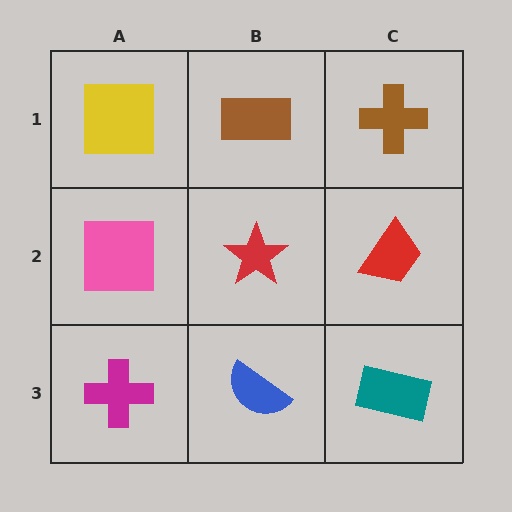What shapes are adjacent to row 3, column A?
A pink square (row 2, column A), a blue semicircle (row 3, column B).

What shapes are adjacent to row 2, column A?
A yellow square (row 1, column A), a magenta cross (row 3, column A), a red star (row 2, column B).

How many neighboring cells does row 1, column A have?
2.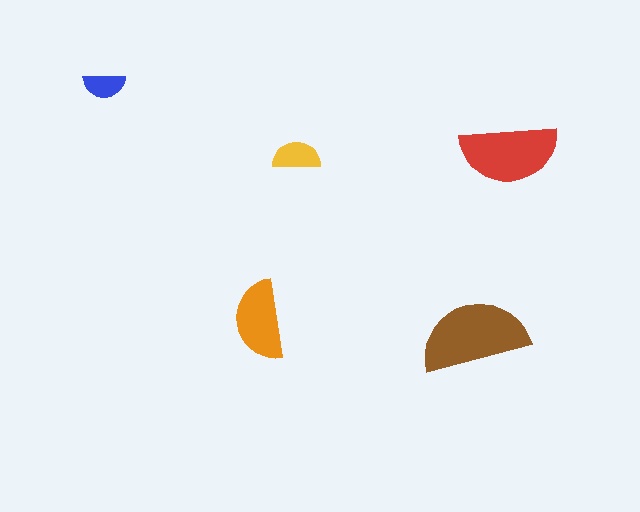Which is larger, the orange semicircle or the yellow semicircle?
The orange one.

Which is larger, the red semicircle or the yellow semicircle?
The red one.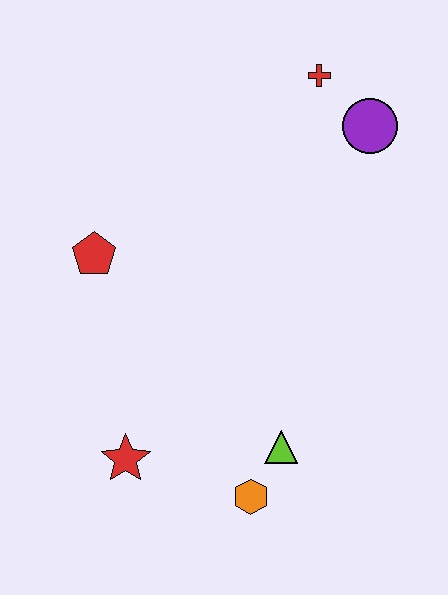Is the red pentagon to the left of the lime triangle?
Yes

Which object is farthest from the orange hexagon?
The red cross is farthest from the orange hexagon.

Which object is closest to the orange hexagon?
The lime triangle is closest to the orange hexagon.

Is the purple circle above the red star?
Yes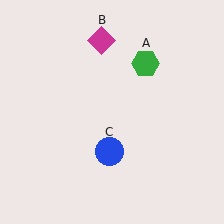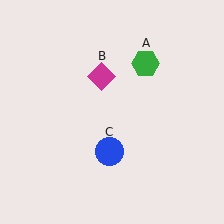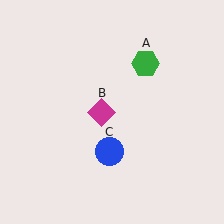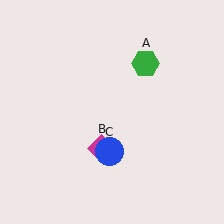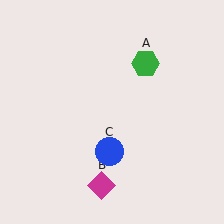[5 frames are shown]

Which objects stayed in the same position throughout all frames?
Green hexagon (object A) and blue circle (object C) remained stationary.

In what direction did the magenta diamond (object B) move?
The magenta diamond (object B) moved down.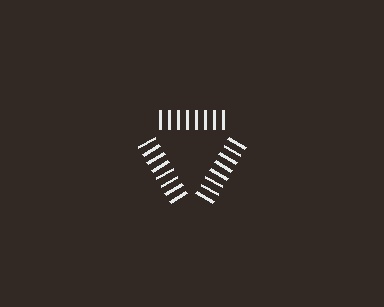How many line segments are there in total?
24 — 8 along each of the 3 edges.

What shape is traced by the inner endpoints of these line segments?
An illusory triangle — the line segments terminate on its edges but no continuous stroke is drawn.